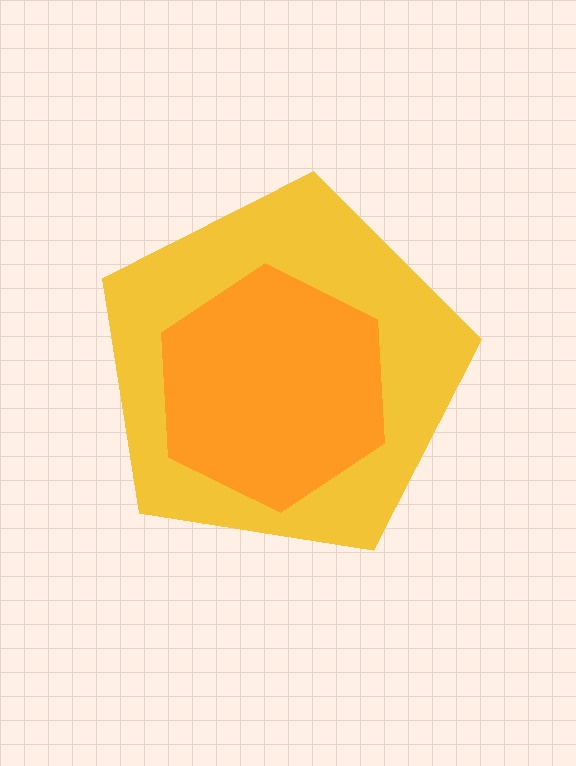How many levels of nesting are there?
2.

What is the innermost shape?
The orange hexagon.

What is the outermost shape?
The yellow pentagon.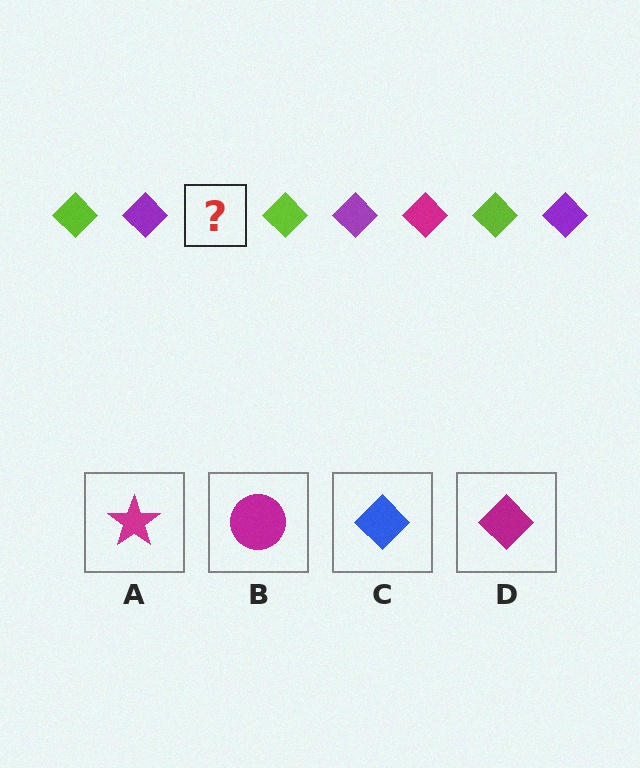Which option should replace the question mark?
Option D.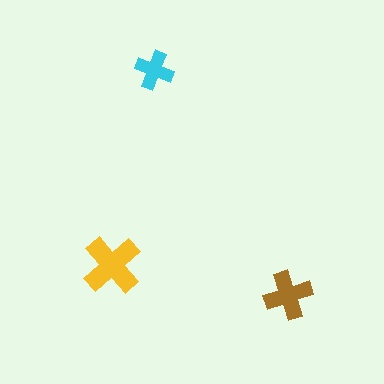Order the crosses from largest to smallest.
the yellow one, the brown one, the cyan one.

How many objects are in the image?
There are 3 objects in the image.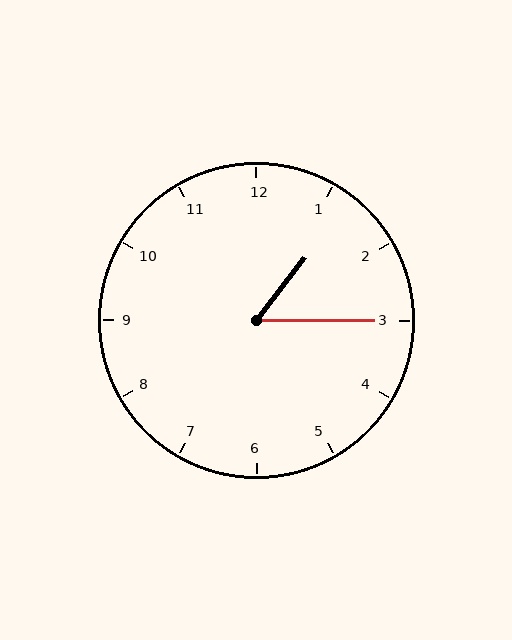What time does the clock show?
1:15.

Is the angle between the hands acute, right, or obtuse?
It is acute.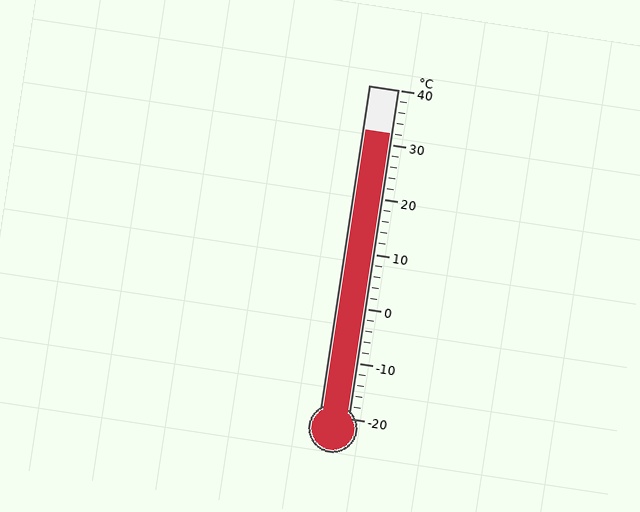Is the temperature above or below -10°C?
The temperature is above -10°C.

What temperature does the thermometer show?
The thermometer shows approximately 32°C.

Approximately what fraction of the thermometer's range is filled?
The thermometer is filled to approximately 85% of its range.